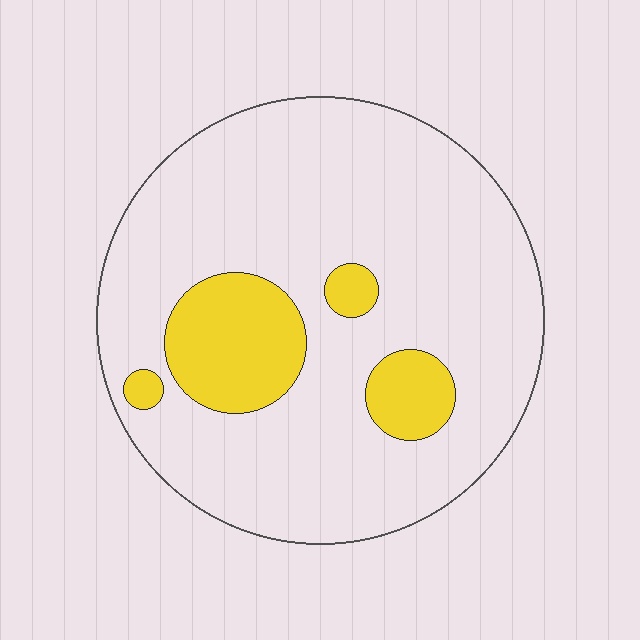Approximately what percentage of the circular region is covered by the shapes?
Approximately 15%.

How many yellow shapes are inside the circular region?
4.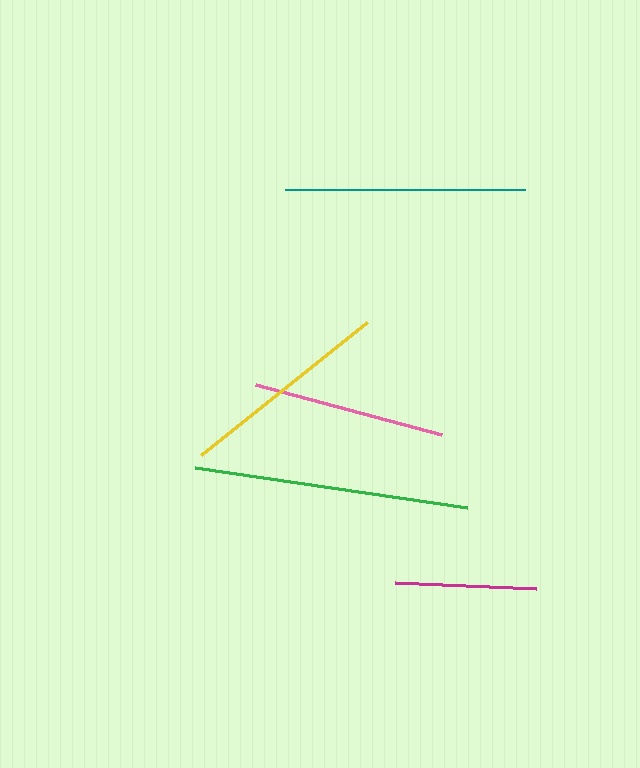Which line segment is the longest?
The green line is the longest at approximately 276 pixels.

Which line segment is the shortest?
The magenta line is the shortest at approximately 141 pixels.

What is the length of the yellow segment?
The yellow segment is approximately 213 pixels long.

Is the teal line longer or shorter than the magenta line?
The teal line is longer than the magenta line.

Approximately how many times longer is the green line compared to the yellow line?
The green line is approximately 1.3 times the length of the yellow line.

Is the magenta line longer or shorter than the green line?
The green line is longer than the magenta line.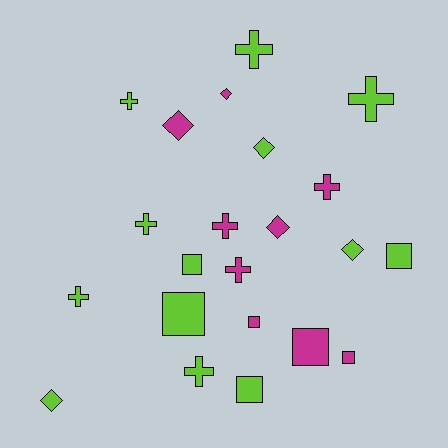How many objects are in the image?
There are 22 objects.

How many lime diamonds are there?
There are 3 lime diamonds.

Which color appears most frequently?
Lime, with 13 objects.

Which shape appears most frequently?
Cross, with 9 objects.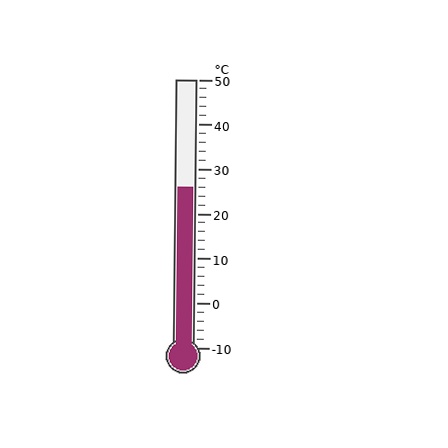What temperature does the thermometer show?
The thermometer shows approximately 26°C.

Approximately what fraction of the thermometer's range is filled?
The thermometer is filled to approximately 60% of its range.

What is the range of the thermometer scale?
The thermometer scale ranges from -10°C to 50°C.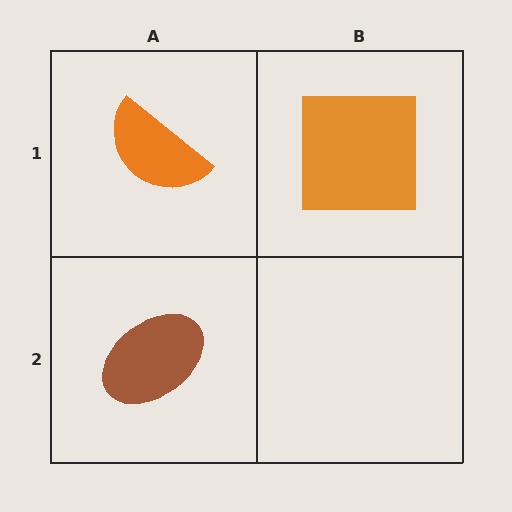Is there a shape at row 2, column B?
No, that cell is empty.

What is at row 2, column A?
A brown ellipse.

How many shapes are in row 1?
2 shapes.